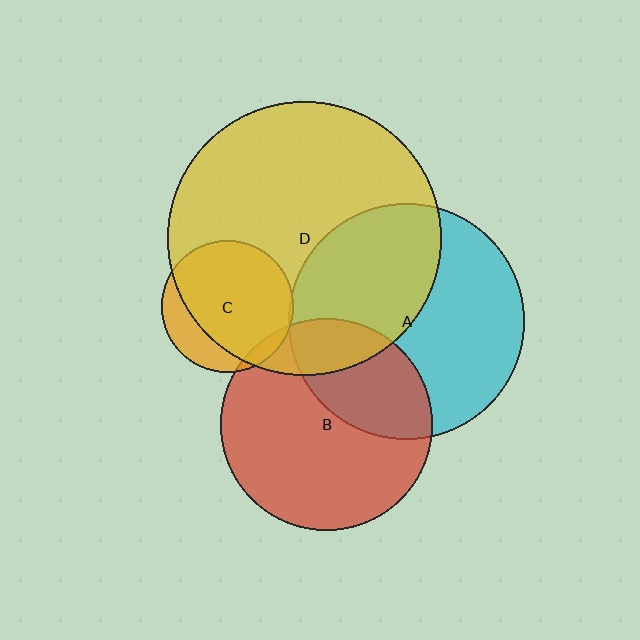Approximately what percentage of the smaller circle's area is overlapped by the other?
Approximately 80%.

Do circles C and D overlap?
Yes.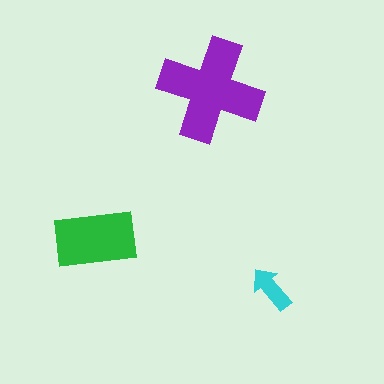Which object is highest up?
The purple cross is topmost.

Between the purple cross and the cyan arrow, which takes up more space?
The purple cross.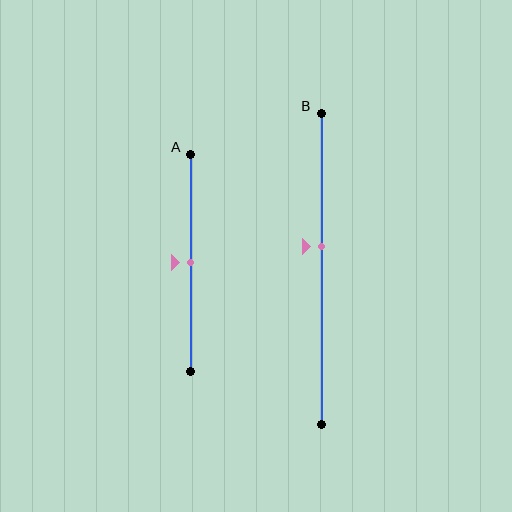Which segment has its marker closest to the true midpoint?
Segment A has its marker closest to the true midpoint.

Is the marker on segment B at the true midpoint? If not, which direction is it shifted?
No, the marker on segment B is shifted upward by about 7% of the segment length.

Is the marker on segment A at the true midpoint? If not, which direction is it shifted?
Yes, the marker on segment A is at the true midpoint.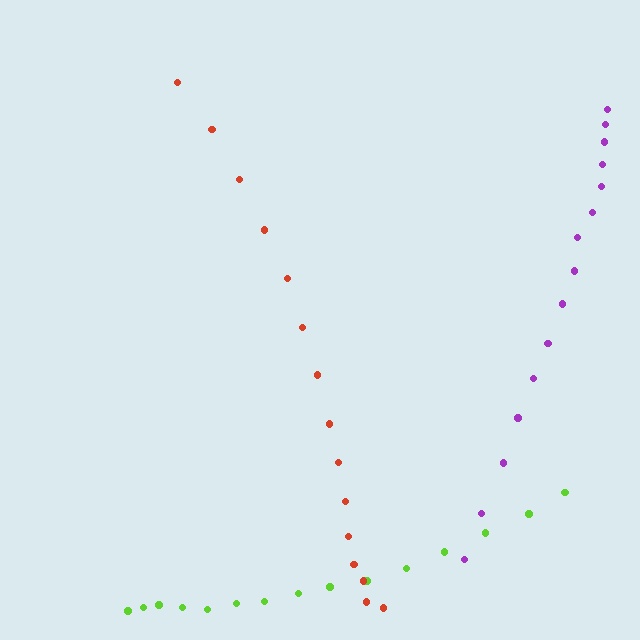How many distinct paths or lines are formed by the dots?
There are 3 distinct paths.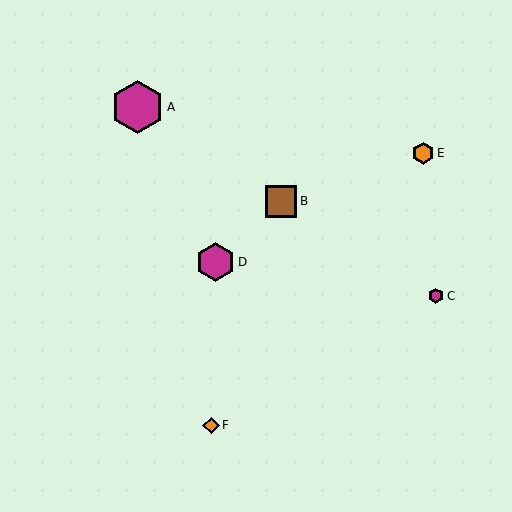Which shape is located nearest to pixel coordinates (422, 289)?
The magenta hexagon (labeled C) at (436, 296) is nearest to that location.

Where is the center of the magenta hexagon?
The center of the magenta hexagon is at (138, 107).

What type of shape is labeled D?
Shape D is a magenta hexagon.